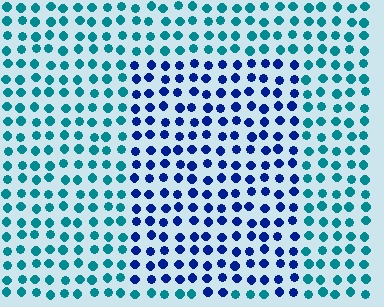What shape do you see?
I see a rectangle.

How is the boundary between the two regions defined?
The boundary is defined purely by a slight shift in hue (about 46 degrees). Spacing, size, and orientation are identical on both sides.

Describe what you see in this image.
The image is filled with small teal elements in a uniform arrangement. A rectangle-shaped region is visible where the elements are tinted to a slightly different hue, forming a subtle color boundary.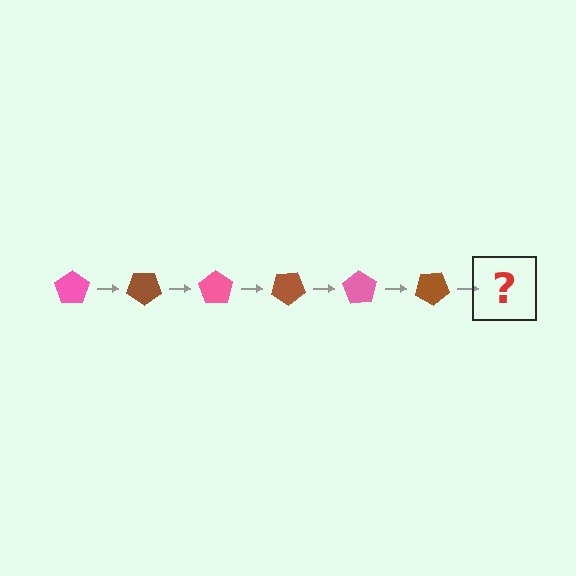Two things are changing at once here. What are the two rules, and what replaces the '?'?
The two rules are that it rotates 35 degrees each step and the color cycles through pink and brown. The '?' should be a pink pentagon, rotated 210 degrees from the start.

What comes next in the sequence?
The next element should be a pink pentagon, rotated 210 degrees from the start.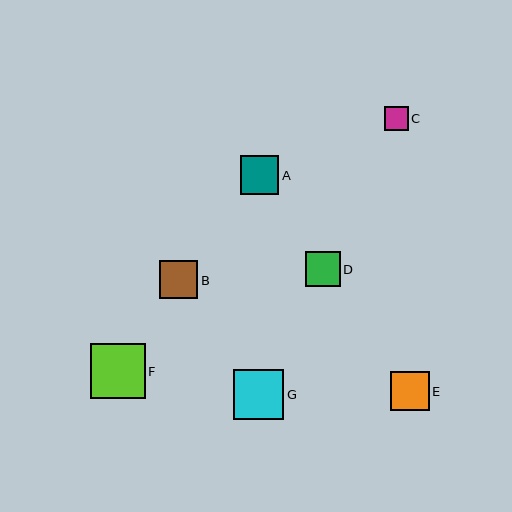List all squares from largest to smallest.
From largest to smallest: F, G, E, B, A, D, C.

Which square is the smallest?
Square C is the smallest with a size of approximately 24 pixels.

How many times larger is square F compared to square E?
Square F is approximately 1.4 times the size of square E.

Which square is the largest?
Square F is the largest with a size of approximately 55 pixels.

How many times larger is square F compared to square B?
Square F is approximately 1.4 times the size of square B.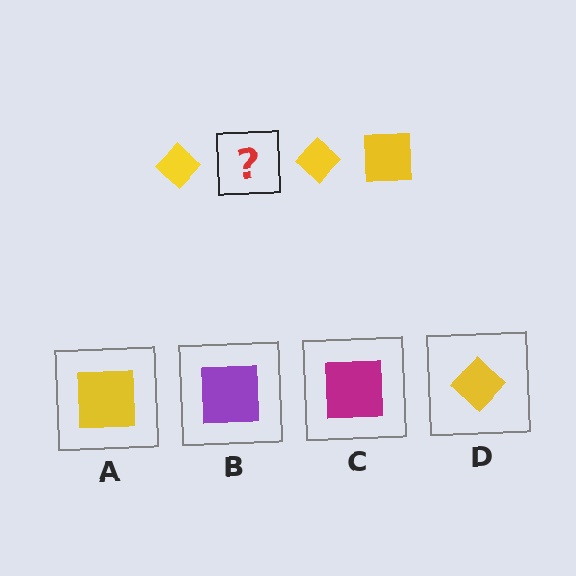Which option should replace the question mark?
Option A.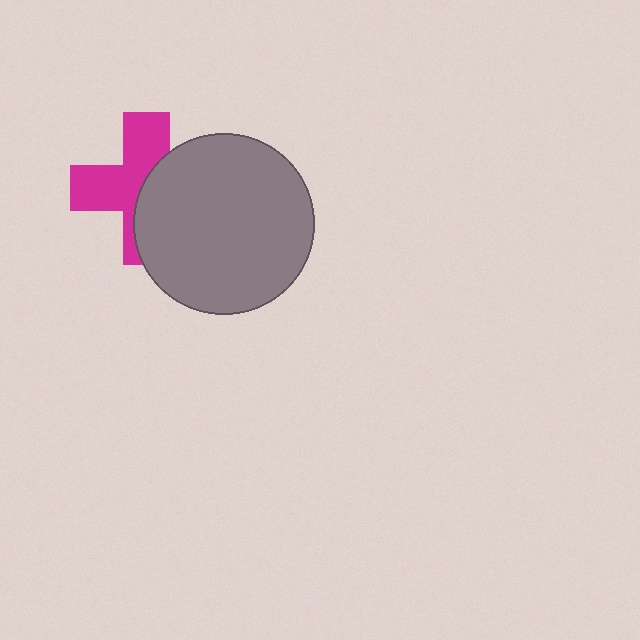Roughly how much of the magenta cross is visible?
About half of it is visible (roughly 53%).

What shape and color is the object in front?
The object in front is a gray circle.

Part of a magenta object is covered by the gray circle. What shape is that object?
It is a cross.